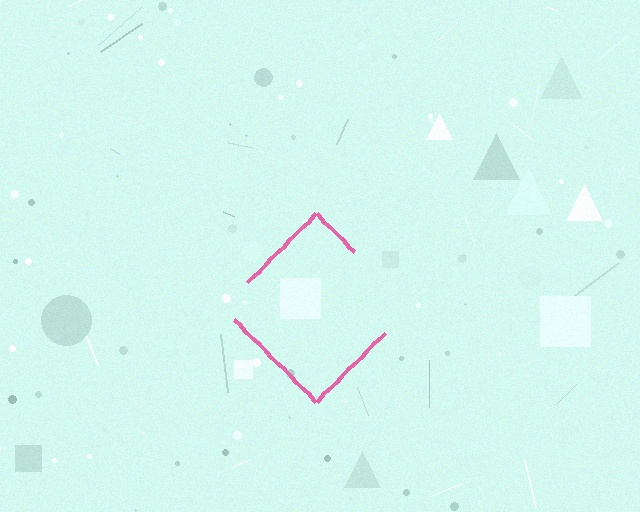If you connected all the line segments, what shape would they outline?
They would outline a diamond.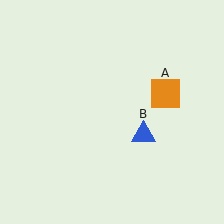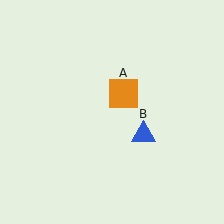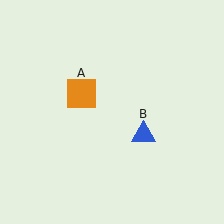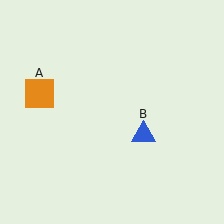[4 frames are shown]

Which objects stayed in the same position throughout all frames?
Blue triangle (object B) remained stationary.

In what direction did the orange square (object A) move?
The orange square (object A) moved left.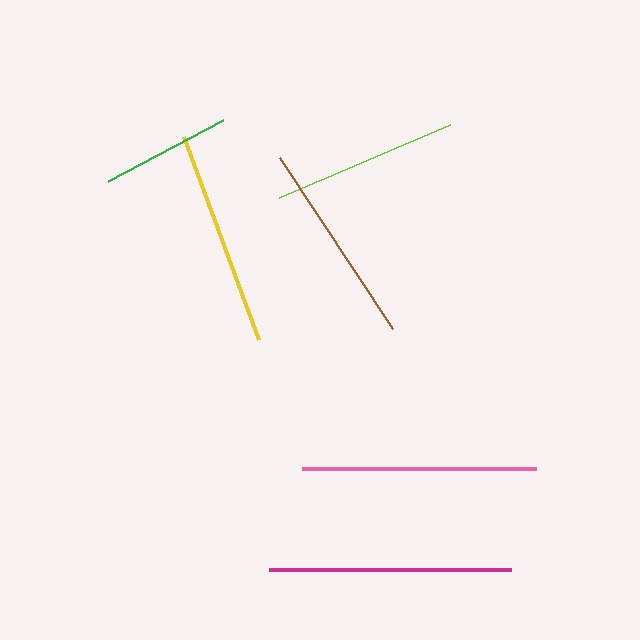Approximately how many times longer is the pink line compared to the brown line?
The pink line is approximately 1.1 times the length of the brown line.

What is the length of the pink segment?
The pink segment is approximately 234 pixels long.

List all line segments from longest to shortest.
From longest to shortest: magenta, pink, yellow, brown, lime, green.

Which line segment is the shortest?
The green line is the shortest at approximately 130 pixels.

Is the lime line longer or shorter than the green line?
The lime line is longer than the green line.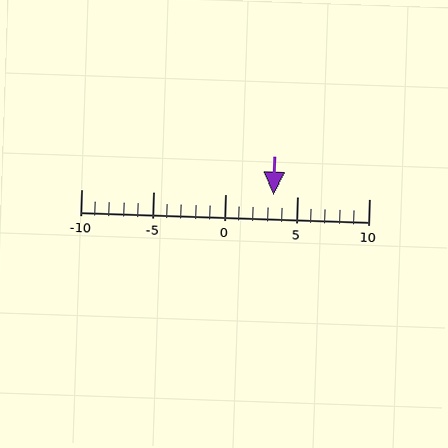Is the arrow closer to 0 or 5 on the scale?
The arrow is closer to 5.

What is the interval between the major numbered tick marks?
The major tick marks are spaced 5 units apart.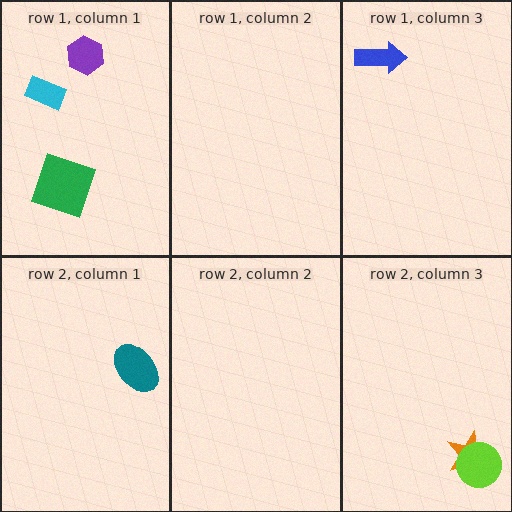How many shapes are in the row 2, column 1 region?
1.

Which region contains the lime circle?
The row 2, column 3 region.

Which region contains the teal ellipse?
The row 2, column 1 region.